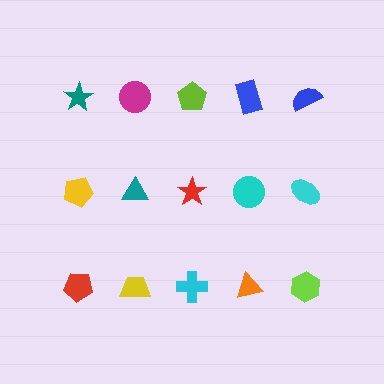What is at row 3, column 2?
A yellow trapezoid.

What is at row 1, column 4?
A blue rectangle.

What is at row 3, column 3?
A cyan cross.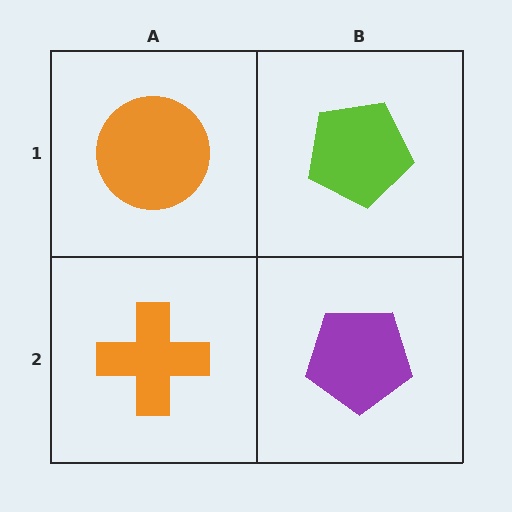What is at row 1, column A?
An orange circle.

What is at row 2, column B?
A purple pentagon.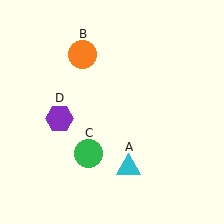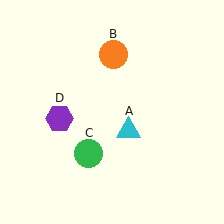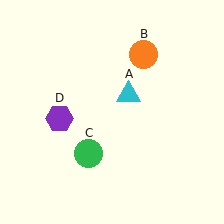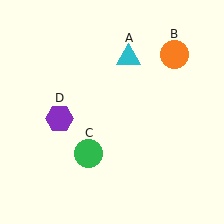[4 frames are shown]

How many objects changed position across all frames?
2 objects changed position: cyan triangle (object A), orange circle (object B).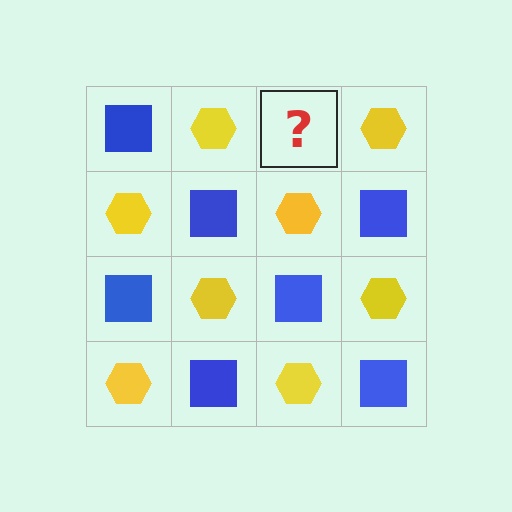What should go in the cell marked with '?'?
The missing cell should contain a blue square.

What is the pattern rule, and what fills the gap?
The rule is that it alternates blue square and yellow hexagon in a checkerboard pattern. The gap should be filled with a blue square.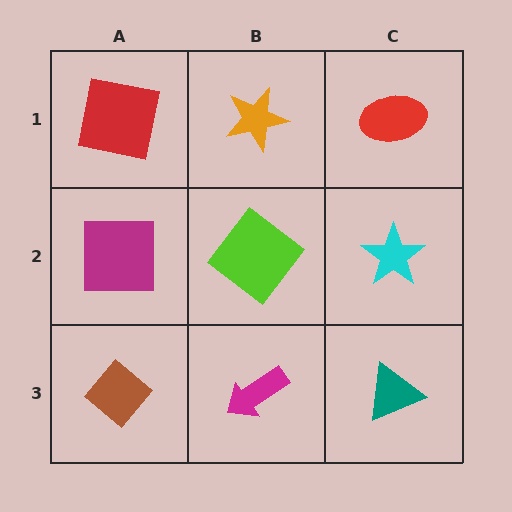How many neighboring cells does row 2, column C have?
3.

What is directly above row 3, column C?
A cyan star.